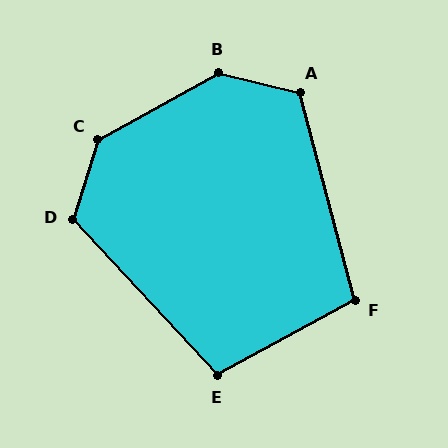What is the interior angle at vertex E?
Approximately 104 degrees (obtuse).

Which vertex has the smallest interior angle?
F, at approximately 104 degrees.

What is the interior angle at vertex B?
Approximately 137 degrees (obtuse).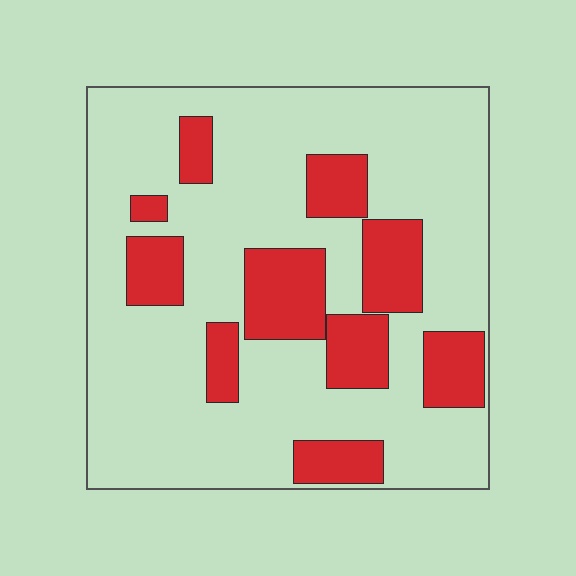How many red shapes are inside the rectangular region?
10.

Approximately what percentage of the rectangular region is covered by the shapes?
Approximately 25%.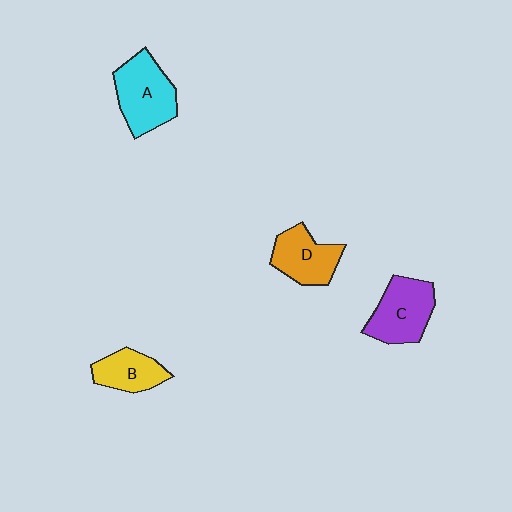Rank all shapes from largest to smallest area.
From largest to smallest: A (cyan), C (purple), D (orange), B (yellow).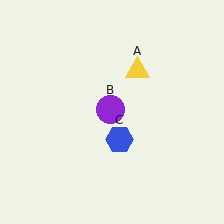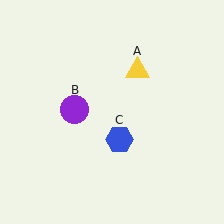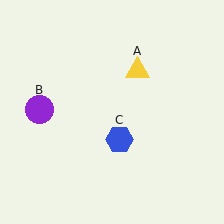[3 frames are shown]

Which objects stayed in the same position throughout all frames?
Yellow triangle (object A) and blue hexagon (object C) remained stationary.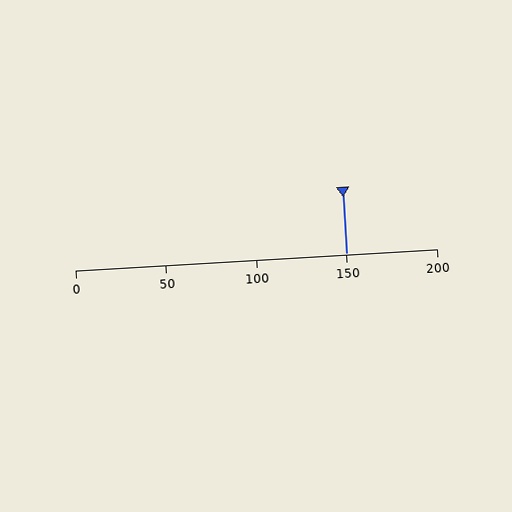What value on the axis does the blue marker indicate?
The marker indicates approximately 150.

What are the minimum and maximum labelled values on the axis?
The axis runs from 0 to 200.